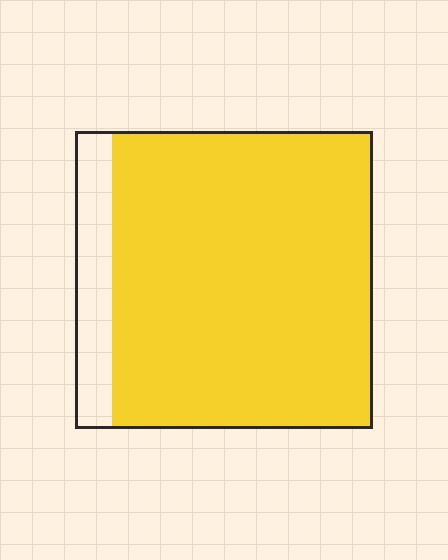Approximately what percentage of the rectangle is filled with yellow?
Approximately 90%.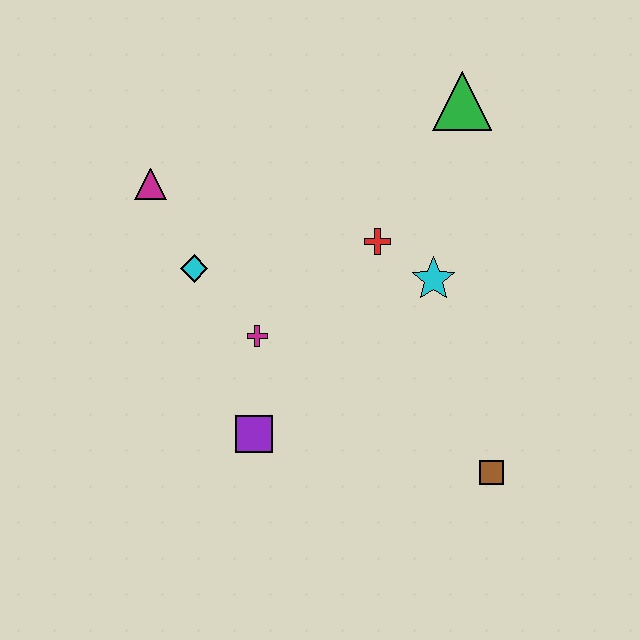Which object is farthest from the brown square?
The magenta triangle is farthest from the brown square.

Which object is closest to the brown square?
The cyan star is closest to the brown square.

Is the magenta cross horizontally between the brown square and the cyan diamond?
Yes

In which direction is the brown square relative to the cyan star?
The brown square is below the cyan star.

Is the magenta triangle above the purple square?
Yes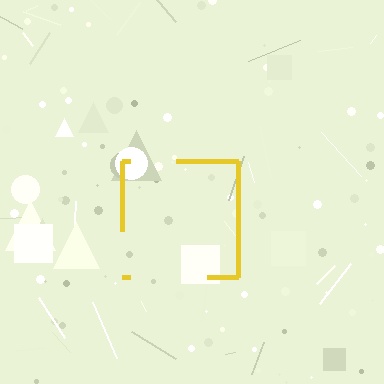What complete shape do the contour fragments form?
The contour fragments form a square.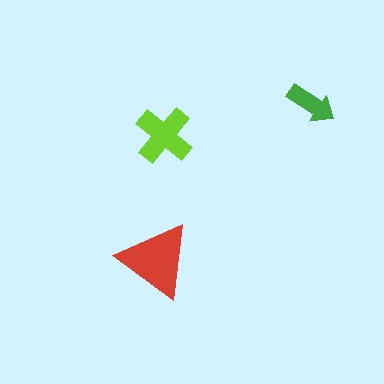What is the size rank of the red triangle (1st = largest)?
1st.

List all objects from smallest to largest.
The green arrow, the lime cross, the red triangle.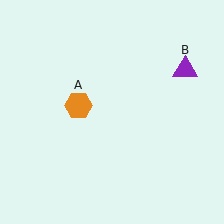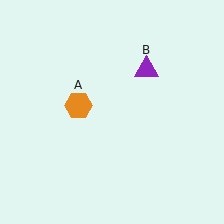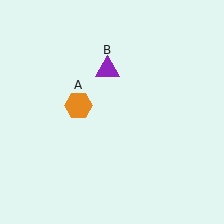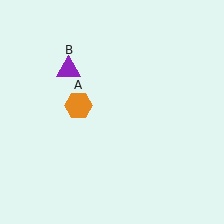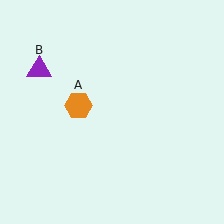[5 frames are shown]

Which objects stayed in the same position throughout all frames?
Orange hexagon (object A) remained stationary.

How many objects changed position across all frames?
1 object changed position: purple triangle (object B).